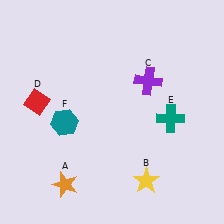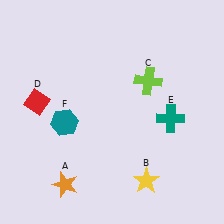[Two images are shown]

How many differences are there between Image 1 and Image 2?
There is 1 difference between the two images.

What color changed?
The cross (C) changed from purple in Image 1 to lime in Image 2.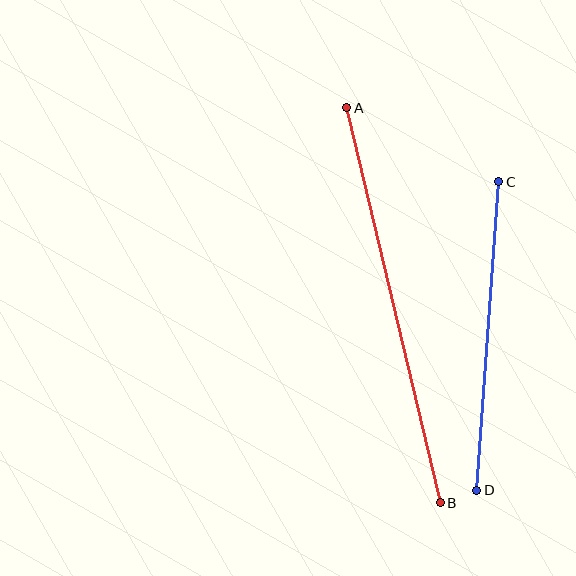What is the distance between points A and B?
The distance is approximately 406 pixels.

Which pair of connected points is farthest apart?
Points A and B are farthest apart.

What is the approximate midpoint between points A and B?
The midpoint is at approximately (393, 305) pixels.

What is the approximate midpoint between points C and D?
The midpoint is at approximately (488, 336) pixels.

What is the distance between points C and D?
The distance is approximately 309 pixels.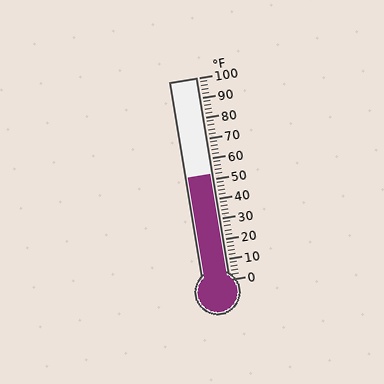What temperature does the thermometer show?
The thermometer shows approximately 52°F.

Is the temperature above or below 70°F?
The temperature is below 70°F.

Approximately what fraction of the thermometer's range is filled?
The thermometer is filled to approximately 50% of its range.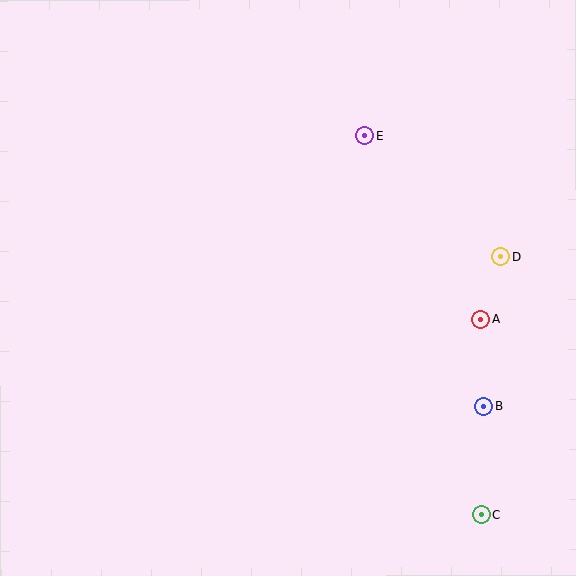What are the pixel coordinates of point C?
Point C is at (482, 515).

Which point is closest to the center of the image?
Point E at (365, 136) is closest to the center.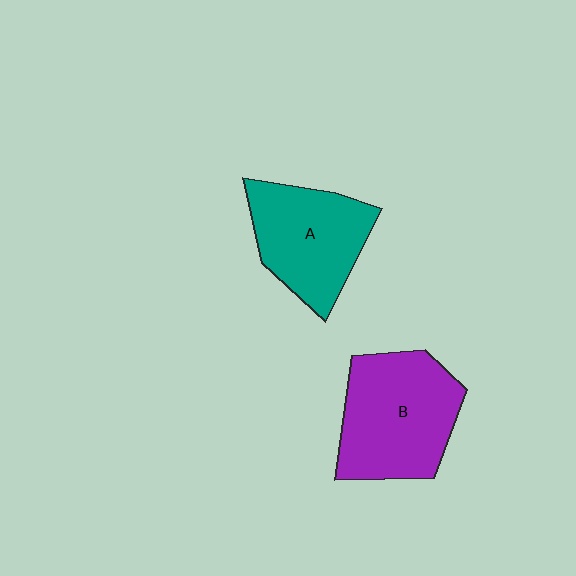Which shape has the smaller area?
Shape A (teal).